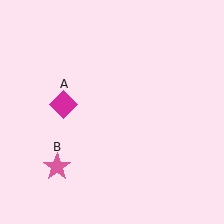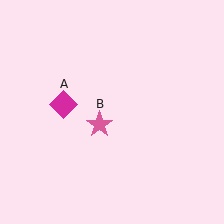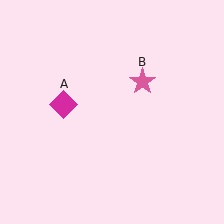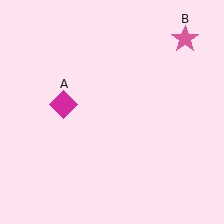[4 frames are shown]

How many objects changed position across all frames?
1 object changed position: pink star (object B).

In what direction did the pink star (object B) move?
The pink star (object B) moved up and to the right.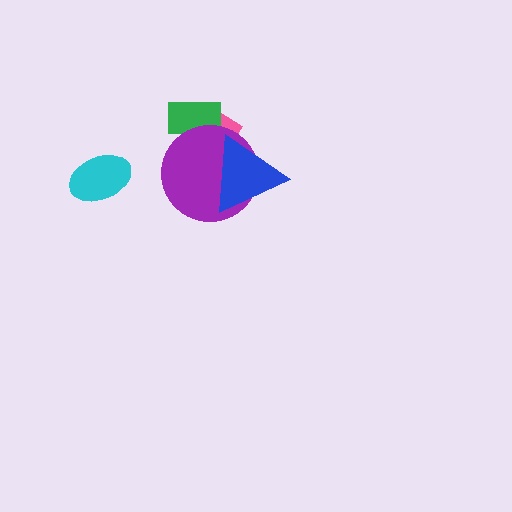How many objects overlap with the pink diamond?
3 objects overlap with the pink diamond.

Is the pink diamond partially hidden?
Yes, it is partially covered by another shape.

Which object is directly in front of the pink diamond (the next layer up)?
The green rectangle is directly in front of the pink diamond.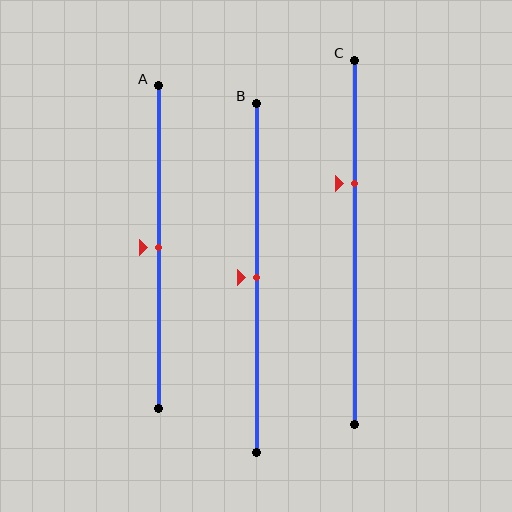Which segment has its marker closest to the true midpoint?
Segment A has its marker closest to the true midpoint.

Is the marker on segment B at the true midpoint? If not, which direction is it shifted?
Yes, the marker on segment B is at the true midpoint.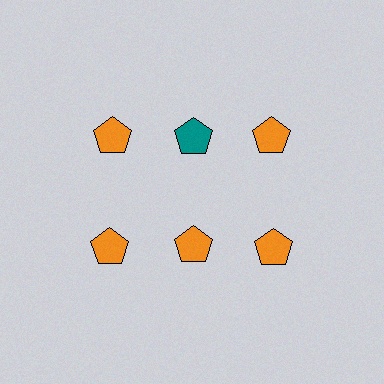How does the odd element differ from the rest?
It has a different color: teal instead of orange.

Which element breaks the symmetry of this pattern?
The teal pentagon in the top row, second from left column breaks the symmetry. All other shapes are orange pentagons.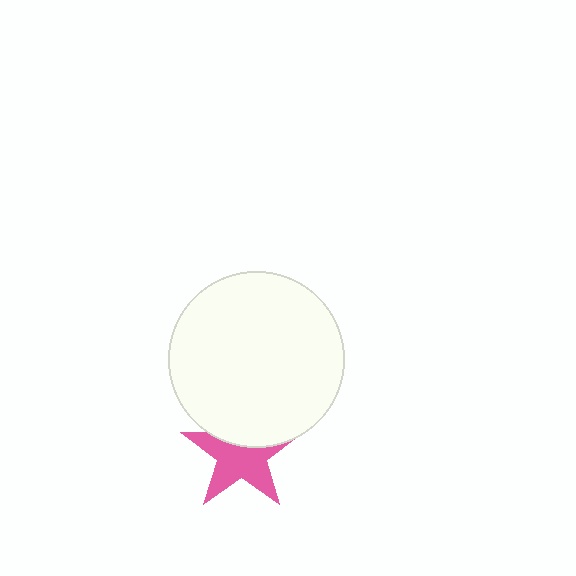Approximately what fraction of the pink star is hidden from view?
Roughly 36% of the pink star is hidden behind the white circle.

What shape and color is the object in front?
The object in front is a white circle.